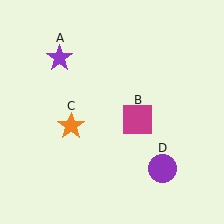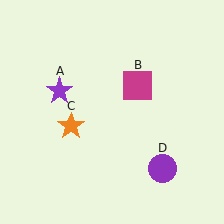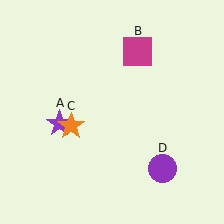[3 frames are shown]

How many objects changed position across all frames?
2 objects changed position: purple star (object A), magenta square (object B).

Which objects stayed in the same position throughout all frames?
Orange star (object C) and purple circle (object D) remained stationary.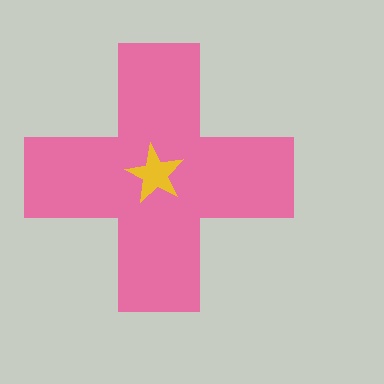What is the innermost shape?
The yellow star.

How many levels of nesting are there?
2.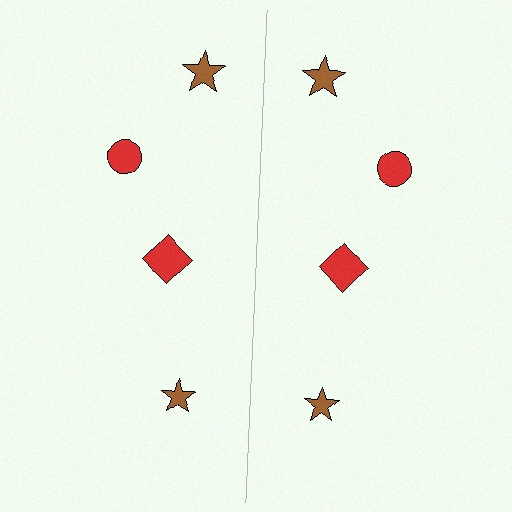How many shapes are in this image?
There are 8 shapes in this image.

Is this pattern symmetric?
Yes, this pattern has bilateral (reflection) symmetry.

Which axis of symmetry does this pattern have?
The pattern has a vertical axis of symmetry running through the center of the image.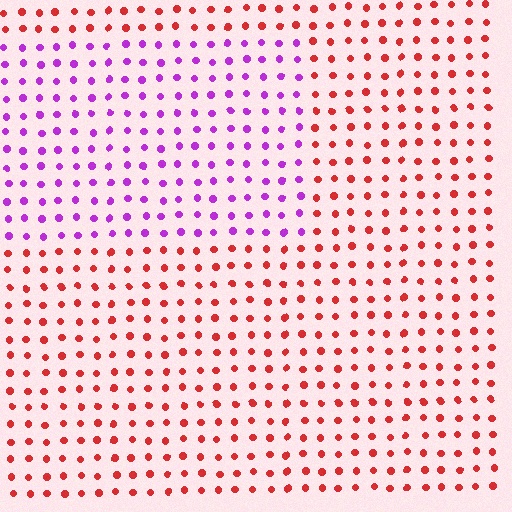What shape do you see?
I see a rectangle.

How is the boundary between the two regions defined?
The boundary is defined purely by a slight shift in hue (about 68 degrees). Spacing, size, and orientation are identical on both sides.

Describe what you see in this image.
The image is filled with small red elements in a uniform arrangement. A rectangle-shaped region is visible where the elements are tinted to a slightly different hue, forming a subtle color boundary.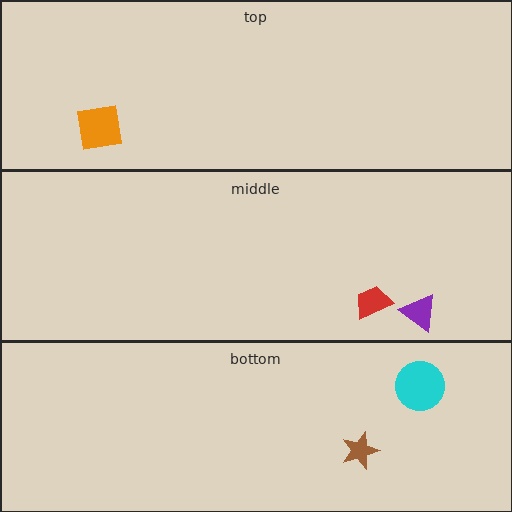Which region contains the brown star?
The bottom region.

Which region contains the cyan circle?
The bottom region.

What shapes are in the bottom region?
The brown star, the cyan circle.